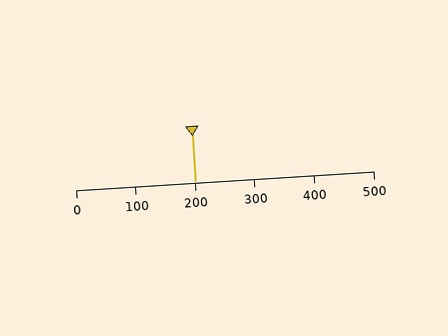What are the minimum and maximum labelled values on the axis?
The axis runs from 0 to 500.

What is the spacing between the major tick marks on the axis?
The major ticks are spaced 100 apart.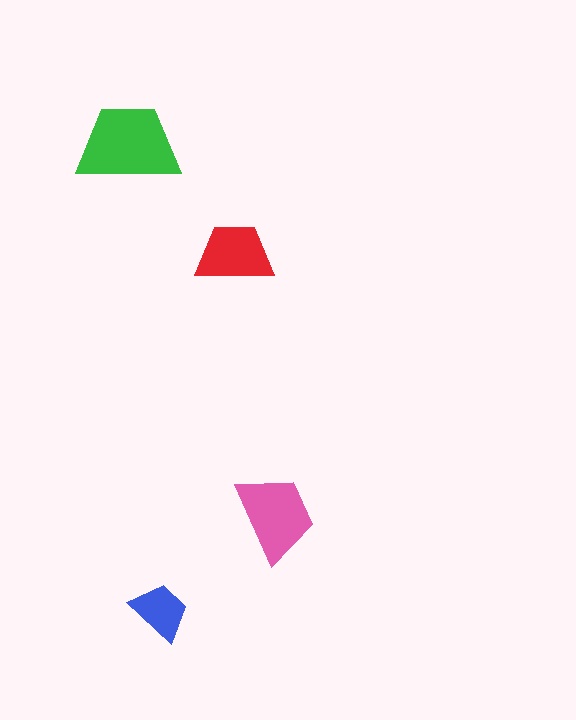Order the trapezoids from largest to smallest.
the green one, the pink one, the red one, the blue one.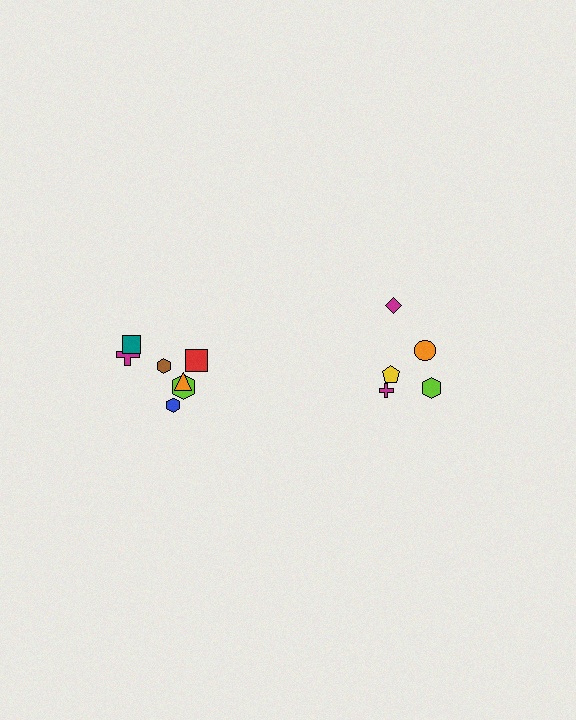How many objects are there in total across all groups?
There are 12 objects.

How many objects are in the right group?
There are 5 objects.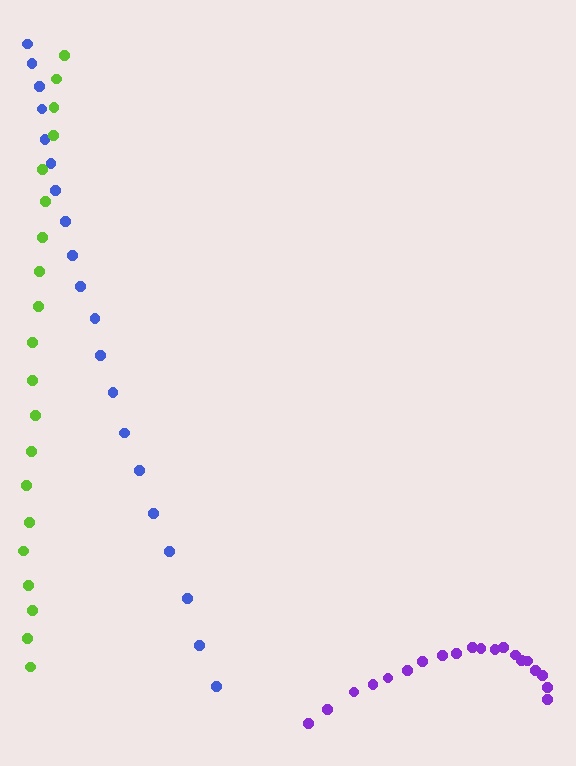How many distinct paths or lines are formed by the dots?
There are 3 distinct paths.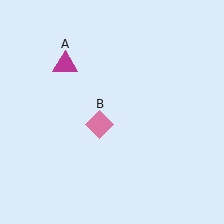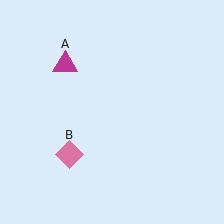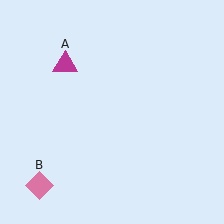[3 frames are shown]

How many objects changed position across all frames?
1 object changed position: pink diamond (object B).